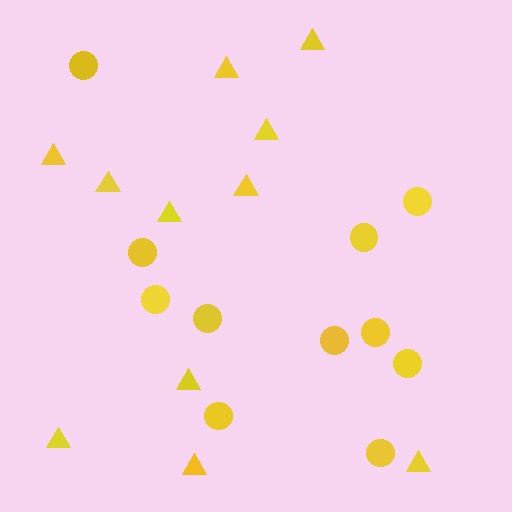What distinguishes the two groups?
There are 2 groups: one group of triangles (11) and one group of circles (11).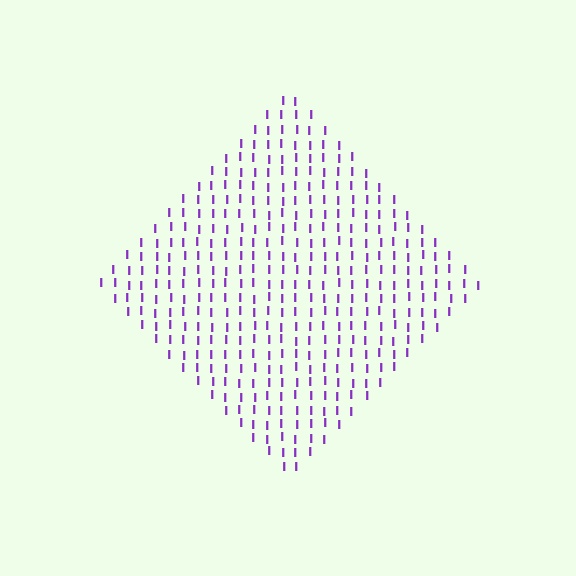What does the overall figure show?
The overall figure shows a diamond.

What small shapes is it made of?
It is made of small letter I's.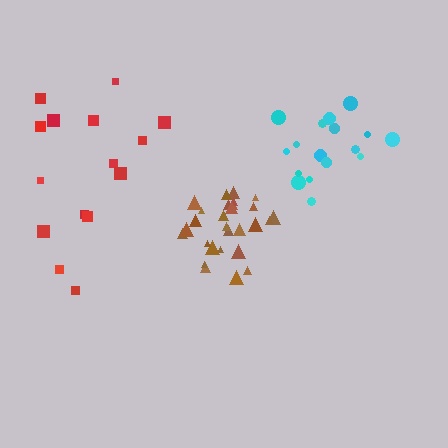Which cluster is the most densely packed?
Brown.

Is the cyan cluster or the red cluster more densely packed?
Cyan.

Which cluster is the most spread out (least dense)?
Red.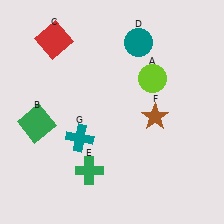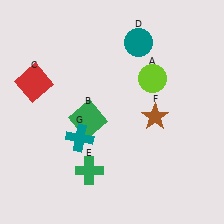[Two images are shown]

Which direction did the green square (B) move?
The green square (B) moved right.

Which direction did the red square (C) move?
The red square (C) moved down.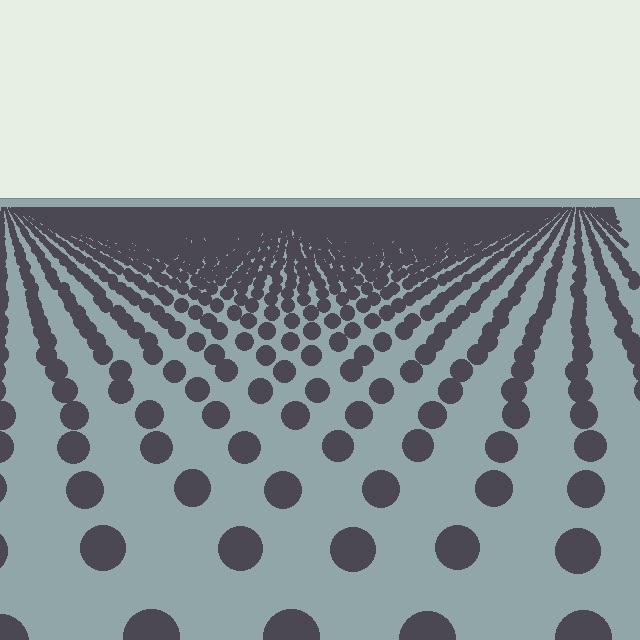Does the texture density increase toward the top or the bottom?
Density increases toward the top.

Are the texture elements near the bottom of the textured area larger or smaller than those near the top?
Larger. Near the bottom, elements are closer to the viewer and appear at a bigger on-screen size.